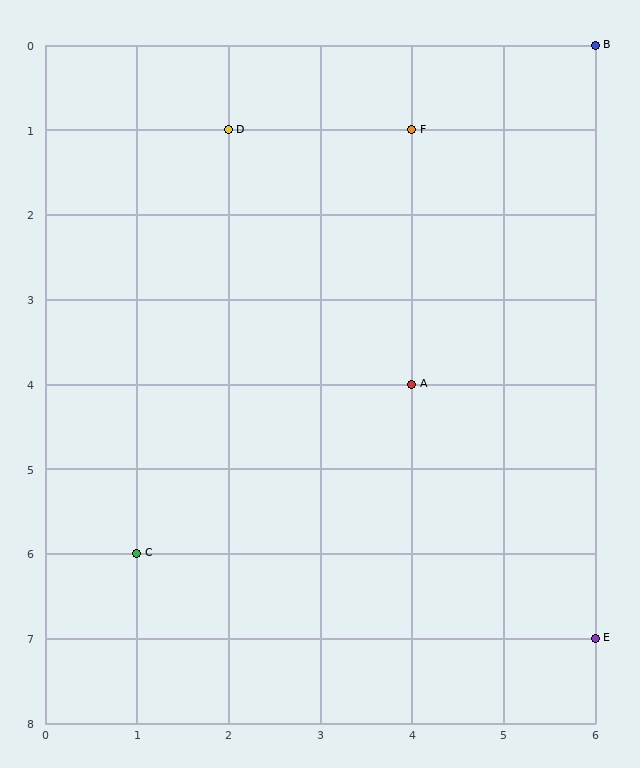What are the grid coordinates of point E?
Point E is at grid coordinates (6, 7).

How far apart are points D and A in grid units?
Points D and A are 2 columns and 3 rows apart (about 3.6 grid units diagonally).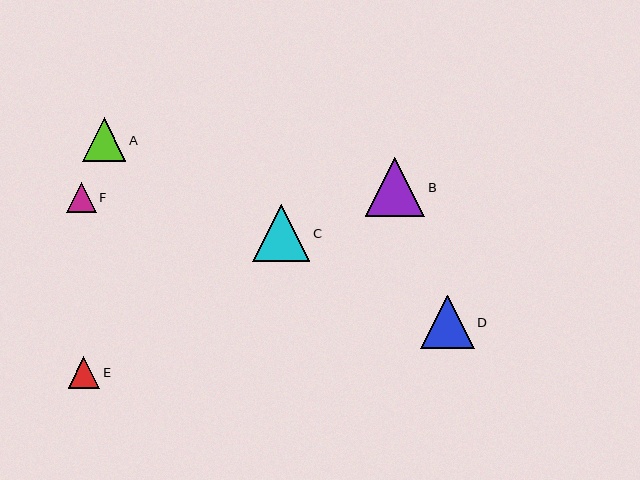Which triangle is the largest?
Triangle B is the largest with a size of approximately 59 pixels.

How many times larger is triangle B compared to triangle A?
Triangle B is approximately 1.3 times the size of triangle A.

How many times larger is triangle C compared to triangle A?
Triangle C is approximately 1.3 times the size of triangle A.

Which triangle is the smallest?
Triangle F is the smallest with a size of approximately 30 pixels.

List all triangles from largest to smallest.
From largest to smallest: B, C, D, A, E, F.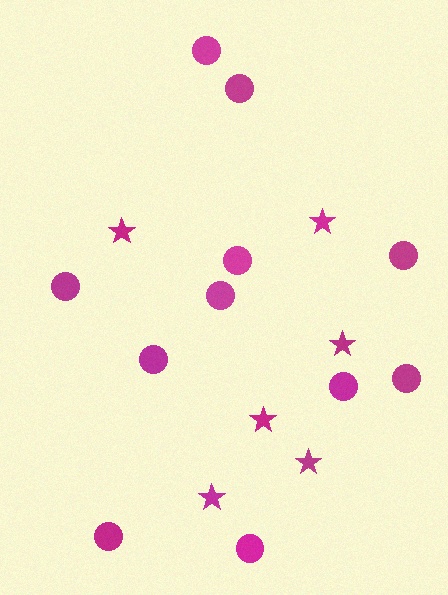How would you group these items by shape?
There are 2 groups: one group of circles (11) and one group of stars (6).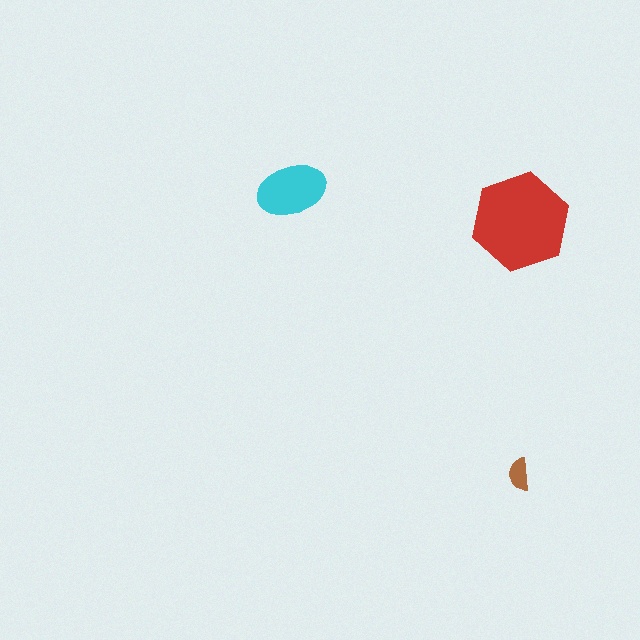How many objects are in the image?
There are 3 objects in the image.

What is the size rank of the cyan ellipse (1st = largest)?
2nd.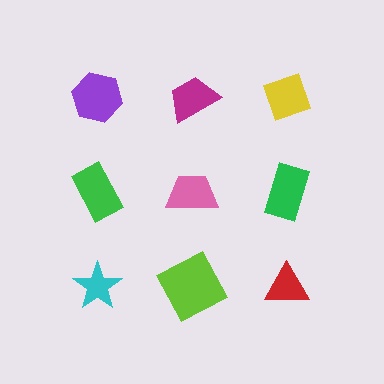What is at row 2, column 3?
A green rectangle.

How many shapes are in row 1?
3 shapes.